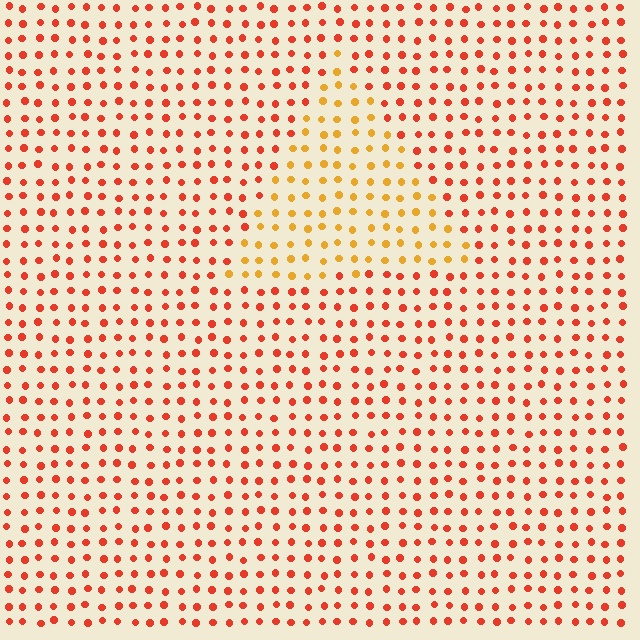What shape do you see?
I see a triangle.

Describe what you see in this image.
The image is filled with small red elements in a uniform arrangement. A triangle-shaped region is visible where the elements are tinted to a slightly different hue, forming a subtle color boundary.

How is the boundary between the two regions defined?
The boundary is defined purely by a slight shift in hue (about 35 degrees). Spacing, size, and orientation are identical on both sides.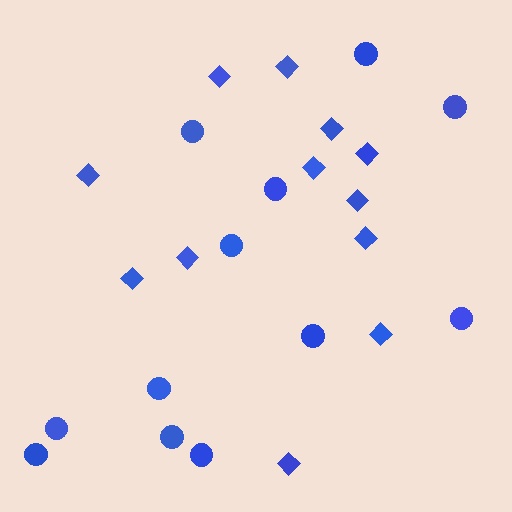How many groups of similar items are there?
There are 2 groups: one group of circles (12) and one group of diamonds (12).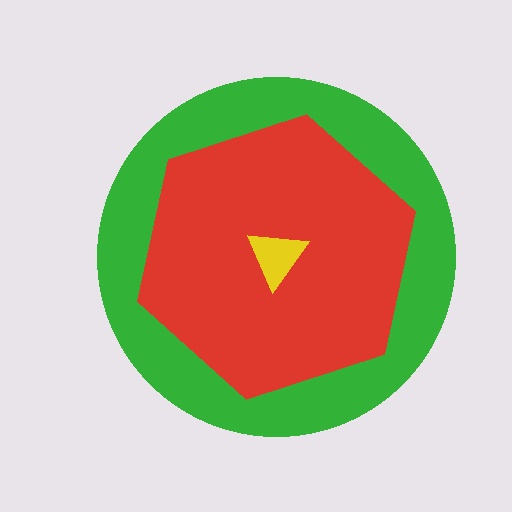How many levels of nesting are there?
3.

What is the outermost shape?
The green circle.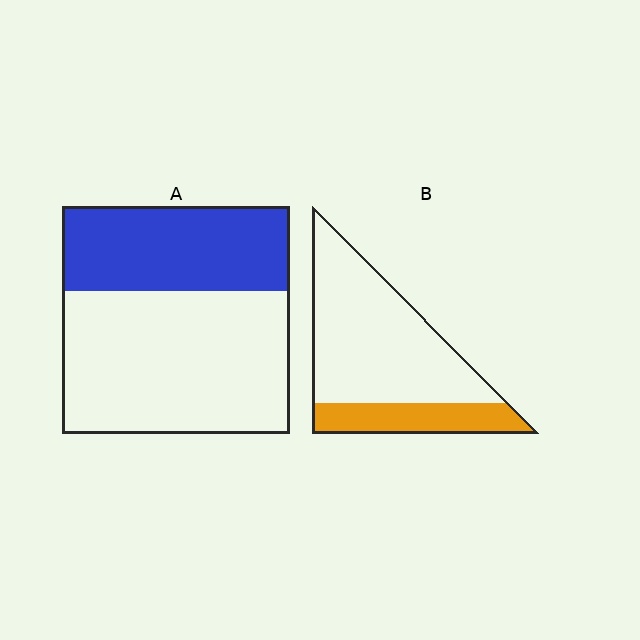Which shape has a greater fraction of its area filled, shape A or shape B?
Shape A.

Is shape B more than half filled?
No.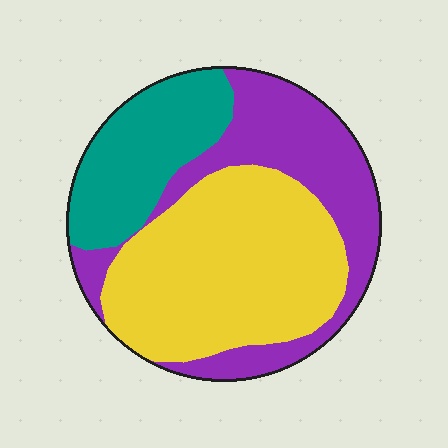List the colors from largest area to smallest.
From largest to smallest: yellow, purple, teal.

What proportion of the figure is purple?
Purple takes up about one third (1/3) of the figure.